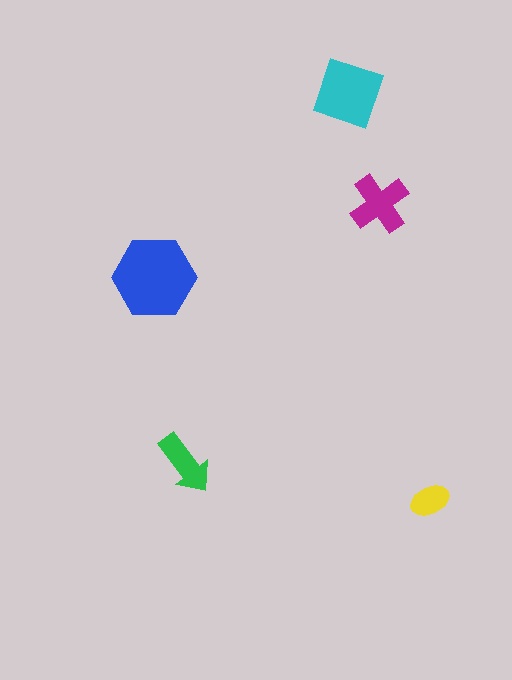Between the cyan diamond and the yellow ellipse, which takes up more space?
The cyan diamond.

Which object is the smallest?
The yellow ellipse.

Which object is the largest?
The blue hexagon.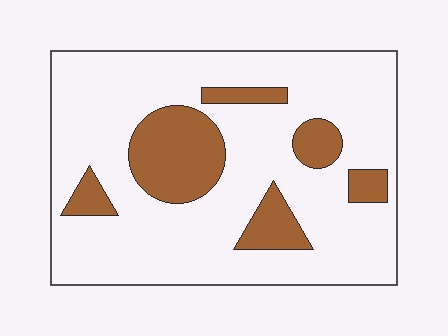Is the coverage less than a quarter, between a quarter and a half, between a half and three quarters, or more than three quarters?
Less than a quarter.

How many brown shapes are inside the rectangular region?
6.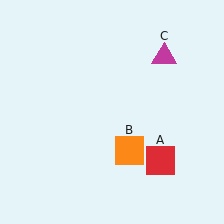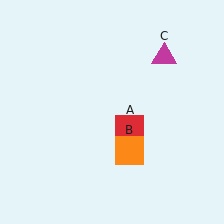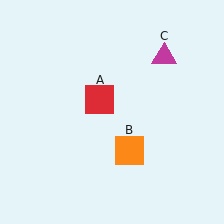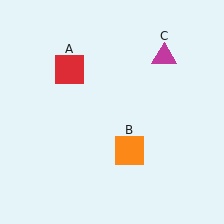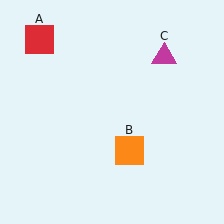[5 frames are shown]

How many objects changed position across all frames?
1 object changed position: red square (object A).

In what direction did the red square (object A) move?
The red square (object A) moved up and to the left.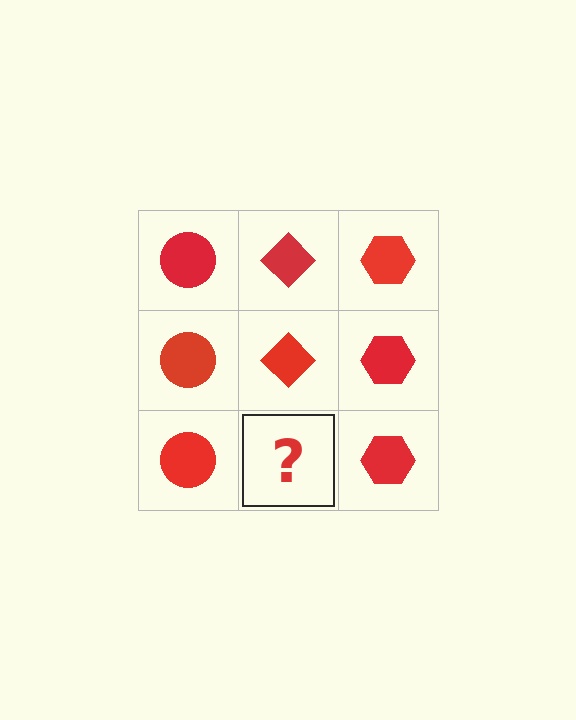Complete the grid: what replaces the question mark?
The question mark should be replaced with a red diamond.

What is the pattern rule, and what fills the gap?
The rule is that each column has a consistent shape. The gap should be filled with a red diamond.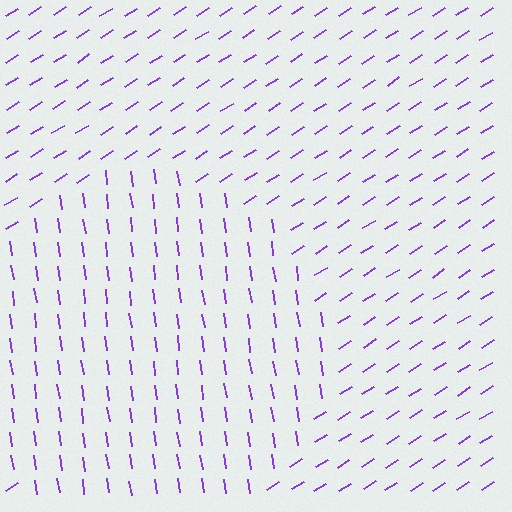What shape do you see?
I see a circle.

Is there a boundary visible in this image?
Yes, there is a texture boundary formed by a change in line orientation.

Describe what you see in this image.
The image is filled with small purple line segments. A circle region in the image has lines oriented differently from the surrounding lines, creating a visible texture boundary.